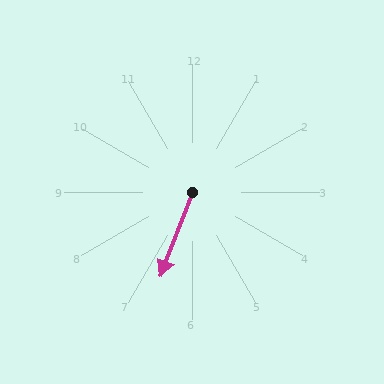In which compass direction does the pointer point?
South.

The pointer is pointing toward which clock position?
Roughly 7 o'clock.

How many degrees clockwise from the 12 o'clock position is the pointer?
Approximately 201 degrees.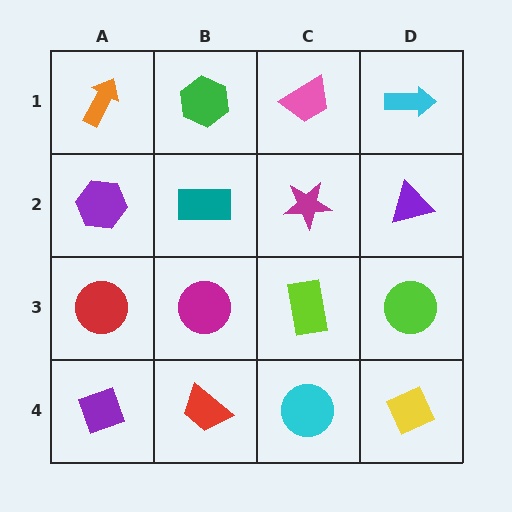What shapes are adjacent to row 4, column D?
A lime circle (row 3, column D), a cyan circle (row 4, column C).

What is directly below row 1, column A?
A purple hexagon.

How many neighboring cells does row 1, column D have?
2.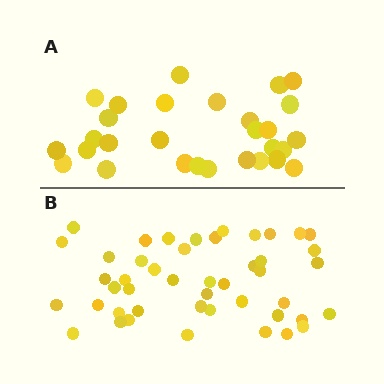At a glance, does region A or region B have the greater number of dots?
Region B (the bottom region) has more dots.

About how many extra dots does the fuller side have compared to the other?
Region B has approximately 15 more dots than region A.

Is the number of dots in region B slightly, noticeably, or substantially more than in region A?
Region B has substantially more. The ratio is roughly 1.6 to 1.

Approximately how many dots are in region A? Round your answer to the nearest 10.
About 30 dots. (The exact count is 29, which rounds to 30.)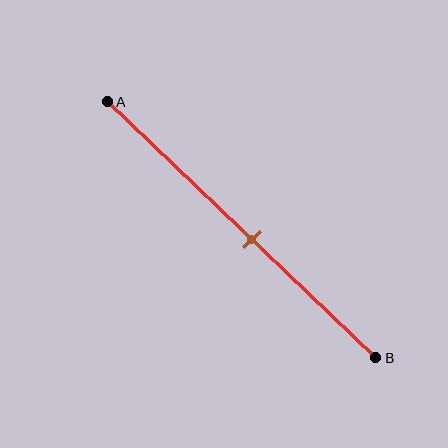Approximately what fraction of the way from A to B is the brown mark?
The brown mark is approximately 55% of the way from A to B.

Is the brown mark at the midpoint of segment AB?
No, the mark is at about 55% from A, not at the 50% midpoint.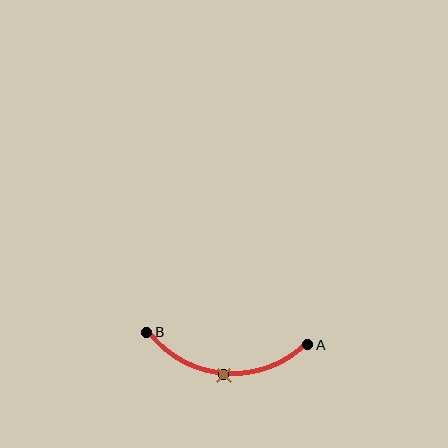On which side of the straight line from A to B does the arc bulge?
The arc bulges below the straight line connecting A and B.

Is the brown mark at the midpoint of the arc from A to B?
Yes. The brown mark lies on the arc at equal arc-length from both A and B — it is the arc midpoint.